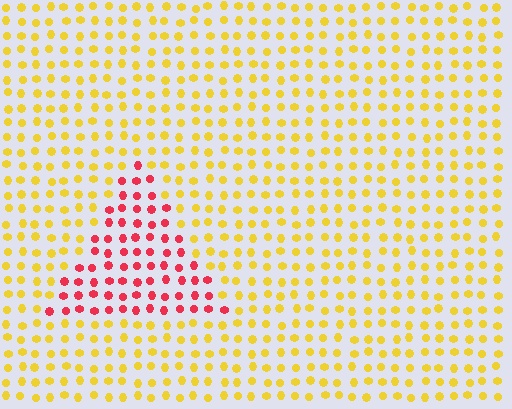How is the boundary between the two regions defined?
The boundary is defined purely by a slight shift in hue (about 61 degrees). Spacing, size, and orientation are identical on both sides.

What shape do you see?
I see a triangle.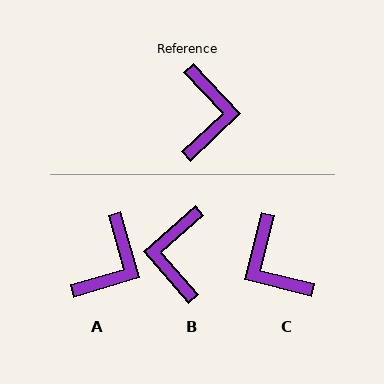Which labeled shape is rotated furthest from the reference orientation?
B, about 178 degrees away.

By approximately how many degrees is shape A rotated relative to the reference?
Approximately 27 degrees clockwise.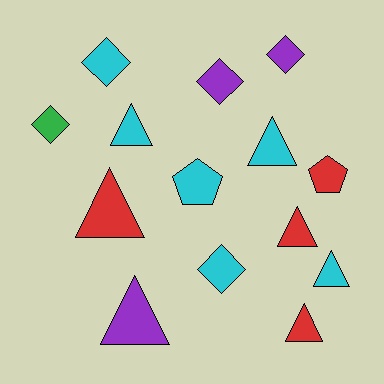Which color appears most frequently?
Cyan, with 6 objects.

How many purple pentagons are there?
There are no purple pentagons.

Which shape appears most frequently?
Triangle, with 7 objects.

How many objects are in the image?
There are 14 objects.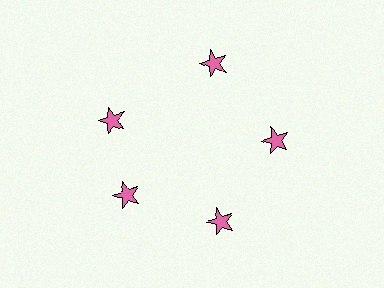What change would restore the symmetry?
The symmetry would be restored by rotating it back into even spacing with its neighbors so that all 5 stars sit at equal angles and equal distance from the center.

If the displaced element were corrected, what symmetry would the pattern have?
It would have 5-fold rotational symmetry — the pattern would map onto itself every 72 degrees.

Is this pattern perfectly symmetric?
No. The 5 pink stars are arranged in a ring, but one element near the 10 o'clock position is rotated out of alignment along the ring, breaking the 5-fold rotational symmetry.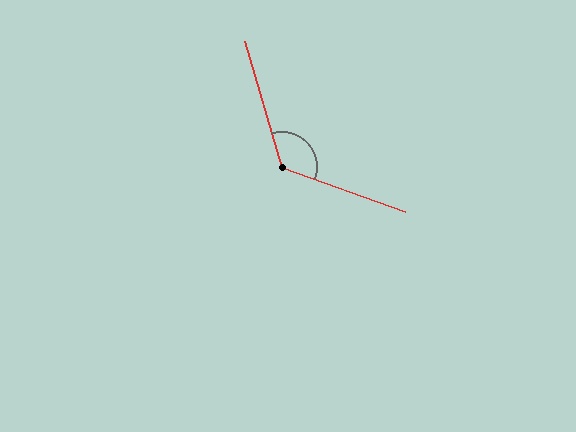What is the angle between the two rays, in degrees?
Approximately 126 degrees.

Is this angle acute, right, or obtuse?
It is obtuse.